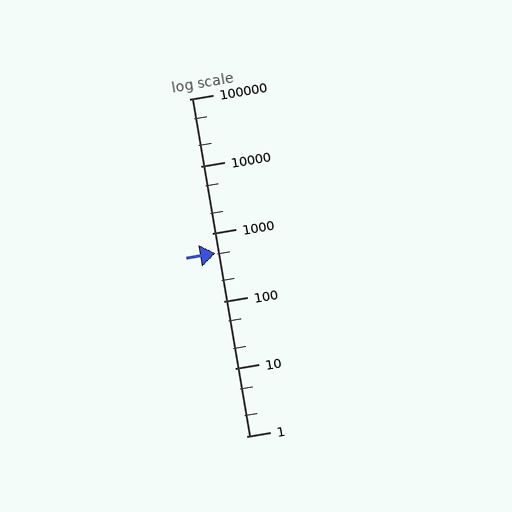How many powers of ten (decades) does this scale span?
The scale spans 5 decades, from 1 to 100000.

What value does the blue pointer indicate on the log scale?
The pointer indicates approximately 520.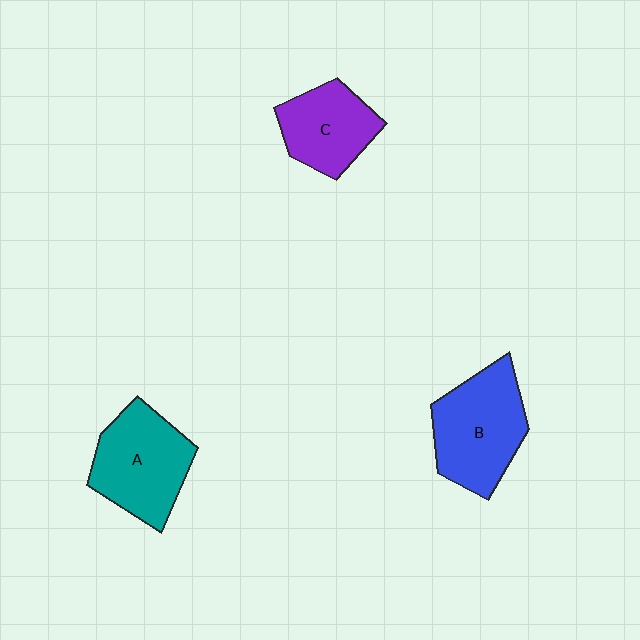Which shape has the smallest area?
Shape C (purple).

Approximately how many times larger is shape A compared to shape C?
Approximately 1.3 times.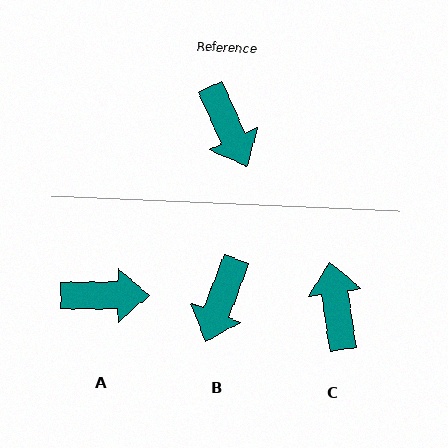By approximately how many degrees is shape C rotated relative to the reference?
Approximately 164 degrees counter-clockwise.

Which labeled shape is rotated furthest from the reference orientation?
C, about 164 degrees away.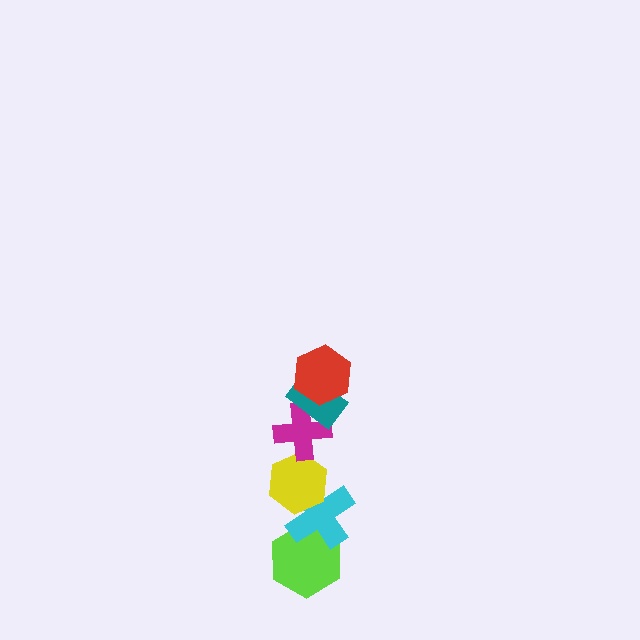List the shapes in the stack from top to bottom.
From top to bottom: the red hexagon, the teal rectangle, the magenta cross, the yellow hexagon, the cyan cross, the lime hexagon.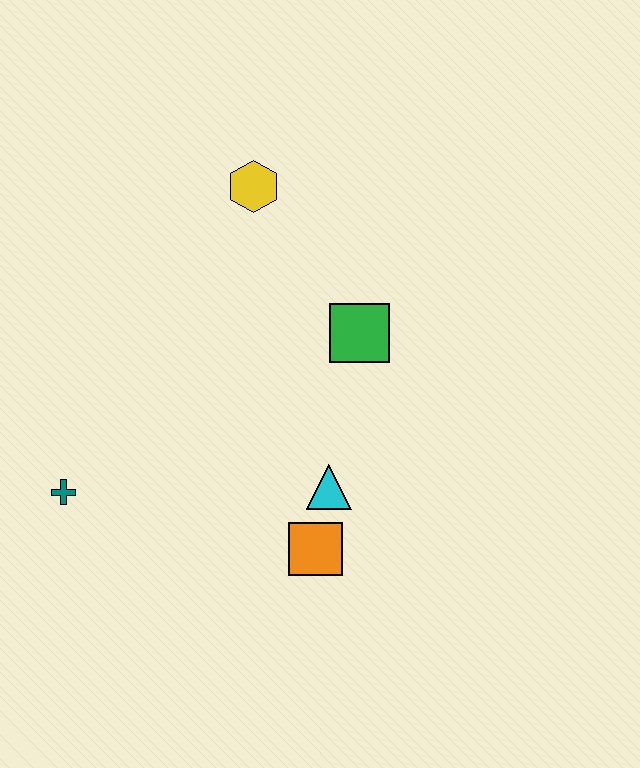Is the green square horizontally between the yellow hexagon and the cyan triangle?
No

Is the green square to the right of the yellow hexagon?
Yes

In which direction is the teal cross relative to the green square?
The teal cross is to the left of the green square.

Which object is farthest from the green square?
The teal cross is farthest from the green square.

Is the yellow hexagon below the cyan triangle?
No